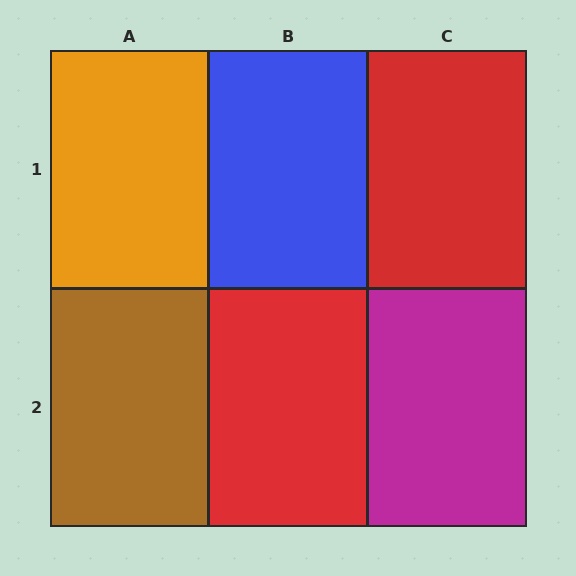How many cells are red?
2 cells are red.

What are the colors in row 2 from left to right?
Brown, red, magenta.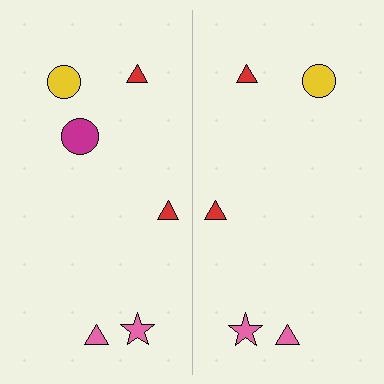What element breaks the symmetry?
A magenta circle is missing from the right side.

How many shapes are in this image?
There are 11 shapes in this image.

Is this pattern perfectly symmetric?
No, the pattern is not perfectly symmetric. A magenta circle is missing from the right side.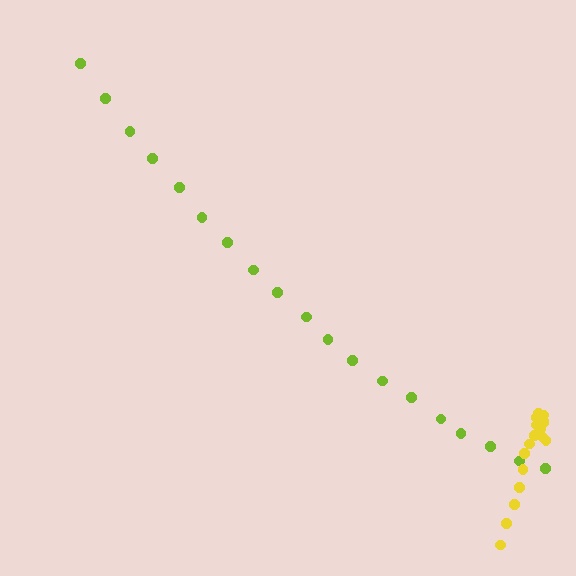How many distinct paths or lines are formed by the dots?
There are 2 distinct paths.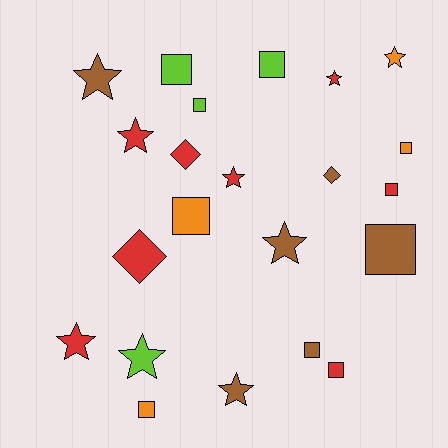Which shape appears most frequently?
Square, with 10 objects.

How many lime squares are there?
There are 3 lime squares.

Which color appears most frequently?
Red, with 8 objects.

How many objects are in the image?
There are 22 objects.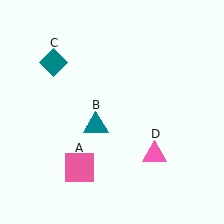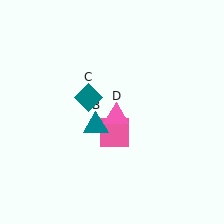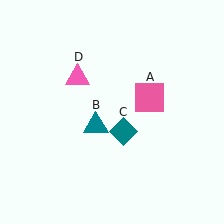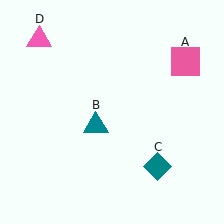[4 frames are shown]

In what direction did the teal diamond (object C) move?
The teal diamond (object C) moved down and to the right.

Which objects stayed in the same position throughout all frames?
Teal triangle (object B) remained stationary.